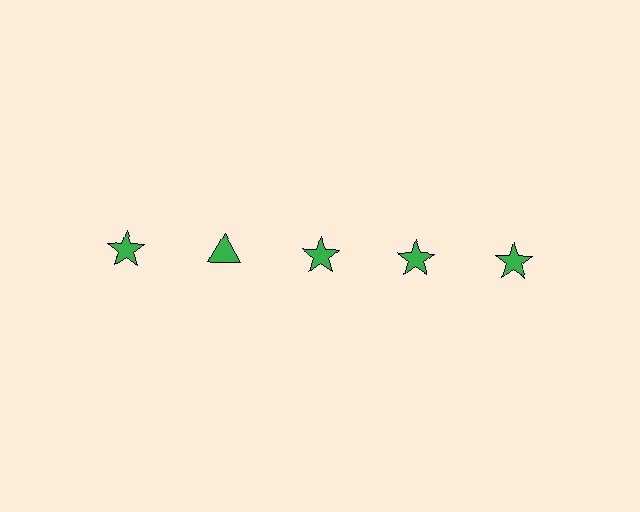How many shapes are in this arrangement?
There are 5 shapes arranged in a grid pattern.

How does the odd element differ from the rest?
It has a different shape: triangle instead of star.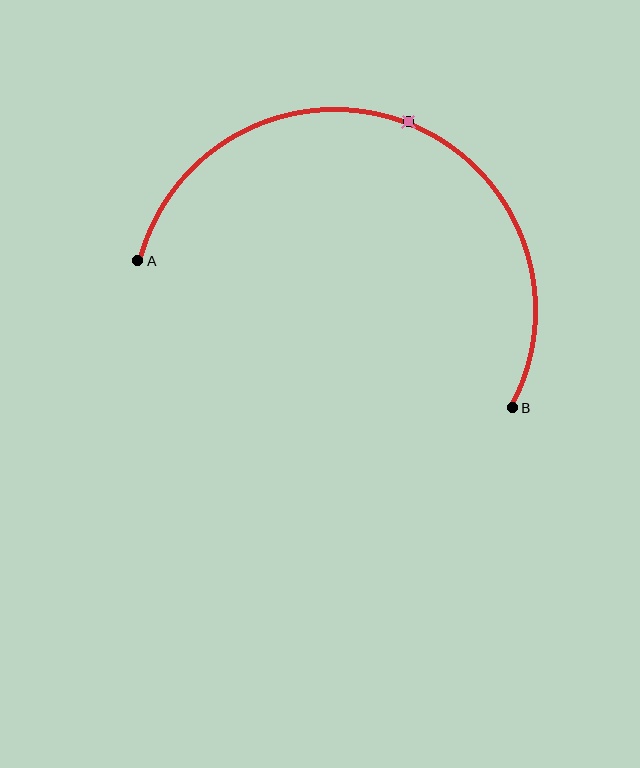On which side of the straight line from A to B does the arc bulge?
The arc bulges above the straight line connecting A and B.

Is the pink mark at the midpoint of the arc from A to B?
Yes. The pink mark lies on the arc at equal arc-length from both A and B — it is the arc midpoint.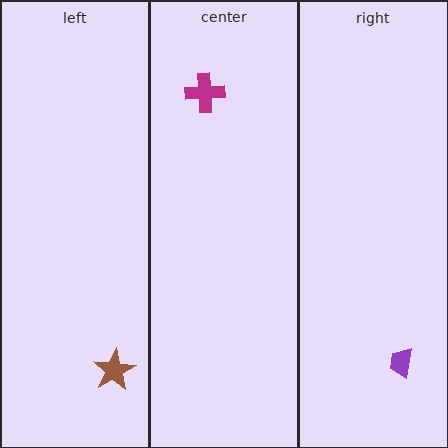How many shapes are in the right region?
1.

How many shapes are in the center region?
1.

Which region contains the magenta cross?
The center region.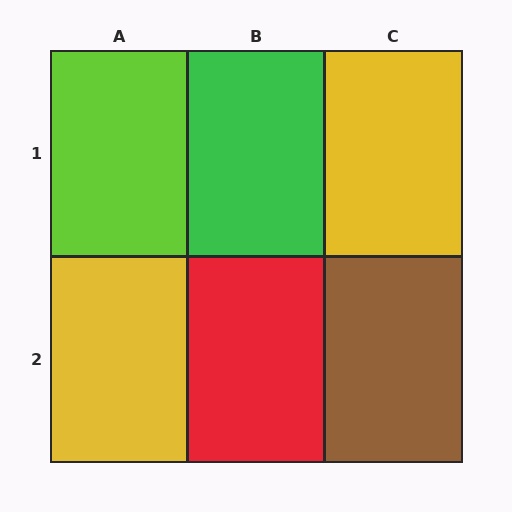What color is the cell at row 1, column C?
Yellow.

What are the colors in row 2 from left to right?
Yellow, red, brown.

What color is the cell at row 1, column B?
Green.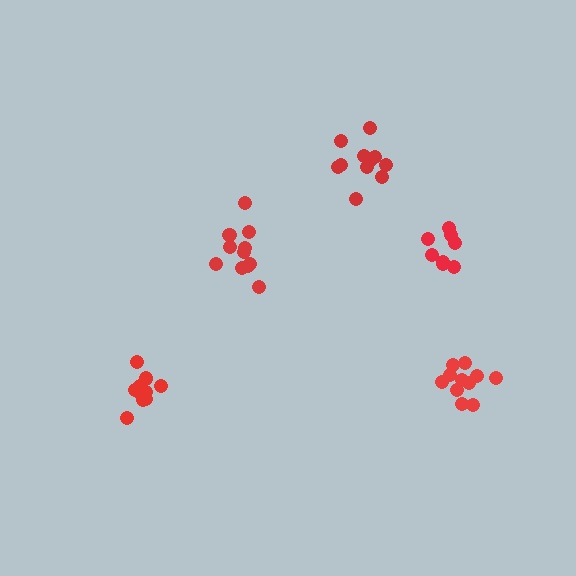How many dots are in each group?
Group 1: 11 dots, Group 2: 11 dots, Group 3: 11 dots, Group 4: 10 dots, Group 5: 8 dots (51 total).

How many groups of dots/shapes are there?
There are 5 groups.